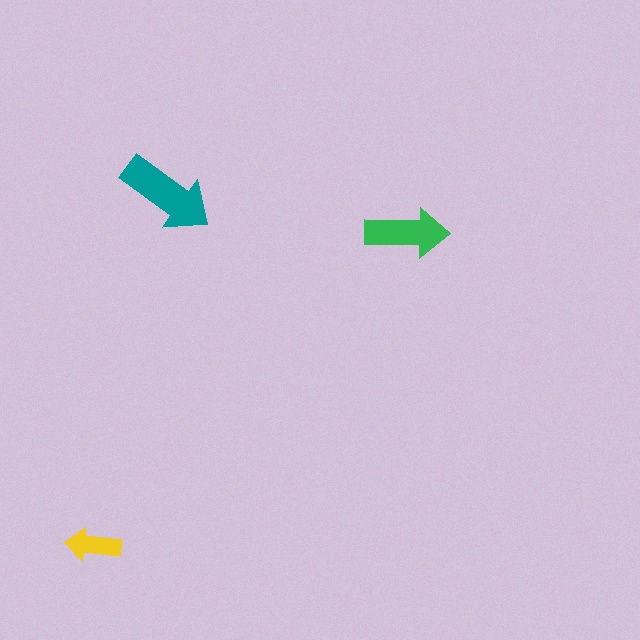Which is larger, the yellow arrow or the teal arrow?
The teal one.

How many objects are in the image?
There are 3 objects in the image.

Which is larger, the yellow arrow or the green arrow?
The green one.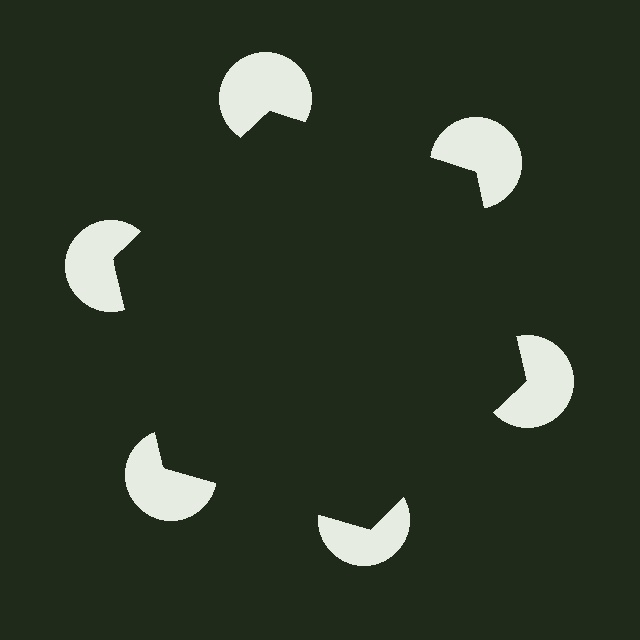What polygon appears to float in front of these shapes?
An illusory hexagon — its edges are inferred from the aligned wedge cuts in the pac-man discs, not physically drawn.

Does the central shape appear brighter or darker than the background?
It typically appears slightly darker than the background, even though no actual brightness change is drawn.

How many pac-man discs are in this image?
There are 6 — one at each vertex of the illusory hexagon.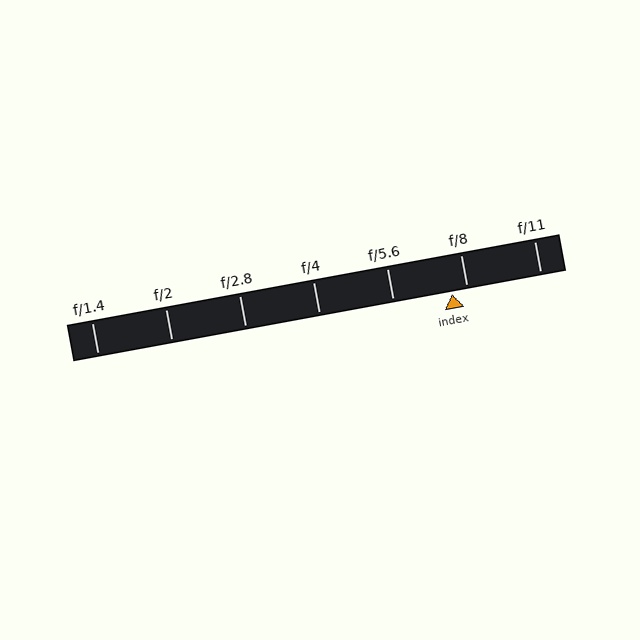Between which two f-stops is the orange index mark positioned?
The index mark is between f/5.6 and f/8.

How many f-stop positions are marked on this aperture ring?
There are 7 f-stop positions marked.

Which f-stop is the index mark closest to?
The index mark is closest to f/8.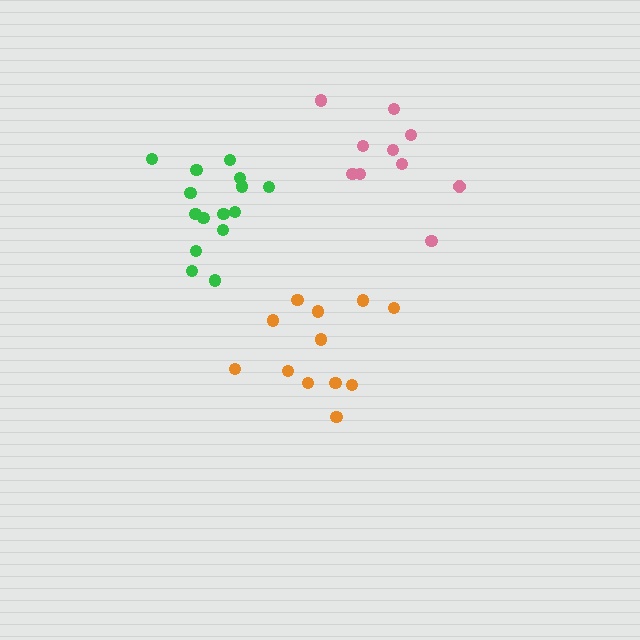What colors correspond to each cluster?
The clusters are colored: pink, orange, green.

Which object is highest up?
The pink cluster is topmost.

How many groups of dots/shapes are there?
There are 3 groups.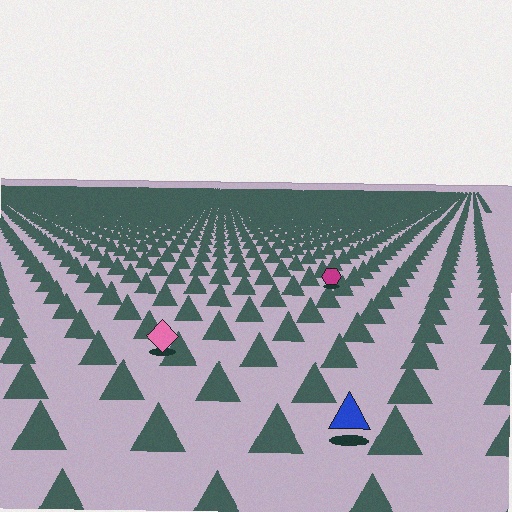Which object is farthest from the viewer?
The magenta hexagon is farthest from the viewer. It appears smaller and the ground texture around it is denser.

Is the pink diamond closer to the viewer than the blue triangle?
No. The blue triangle is closer — you can tell from the texture gradient: the ground texture is coarser near it.